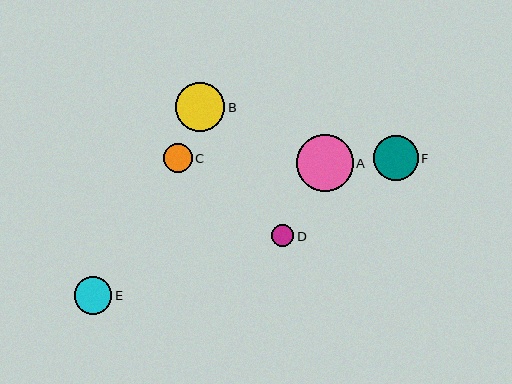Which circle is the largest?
Circle A is the largest with a size of approximately 57 pixels.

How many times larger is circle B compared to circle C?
Circle B is approximately 1.7 times the size of circle C.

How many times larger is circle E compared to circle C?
Circle E is approximately 1.3 times the size of circle C.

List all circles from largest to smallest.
From largest to smallest: A, B, F, E, C, D.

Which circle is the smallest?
Circle D is the smallest with a size of approximately 22 pixels.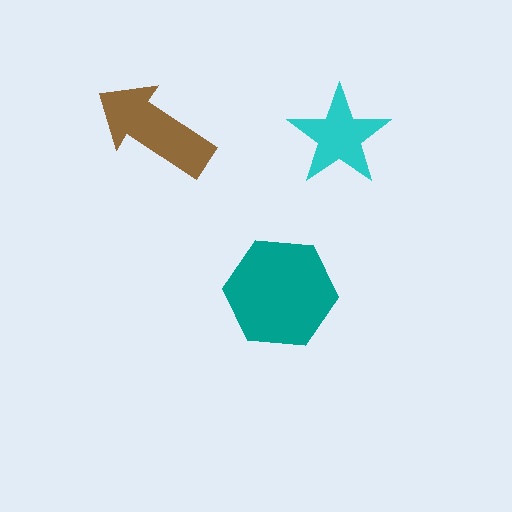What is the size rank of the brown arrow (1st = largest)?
2nd.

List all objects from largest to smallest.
The teal hexagon, the brown arrow, the cyan star.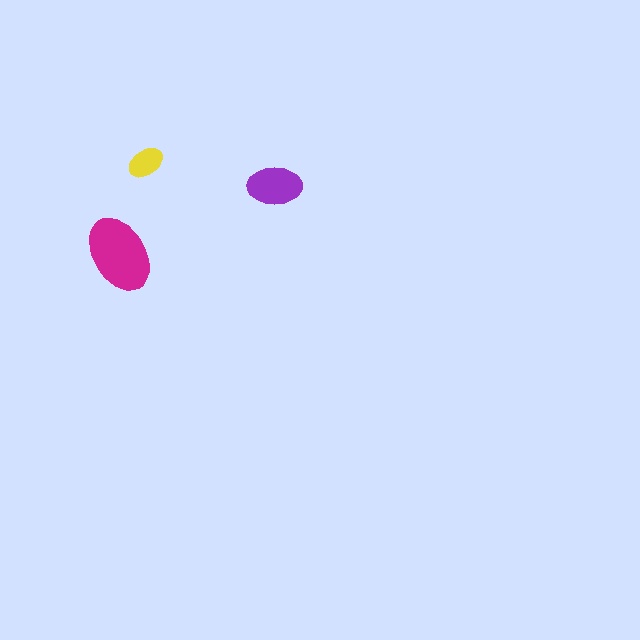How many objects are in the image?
There are 3 objects in the image.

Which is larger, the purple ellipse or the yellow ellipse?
The purple one.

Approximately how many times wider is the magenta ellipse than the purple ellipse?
About 1.5 times wider.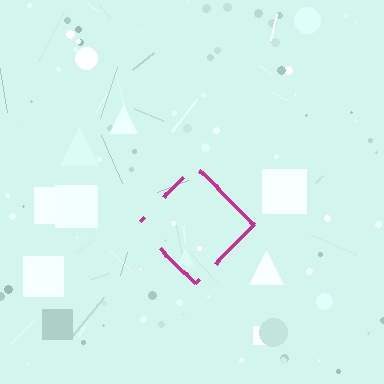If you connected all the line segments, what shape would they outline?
They would outline a diamond.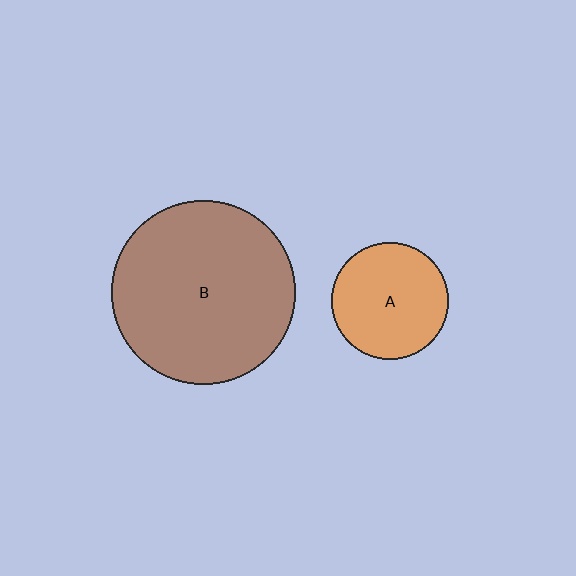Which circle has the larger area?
Circle B (brown).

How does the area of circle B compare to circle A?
Approximately 2.5 times.